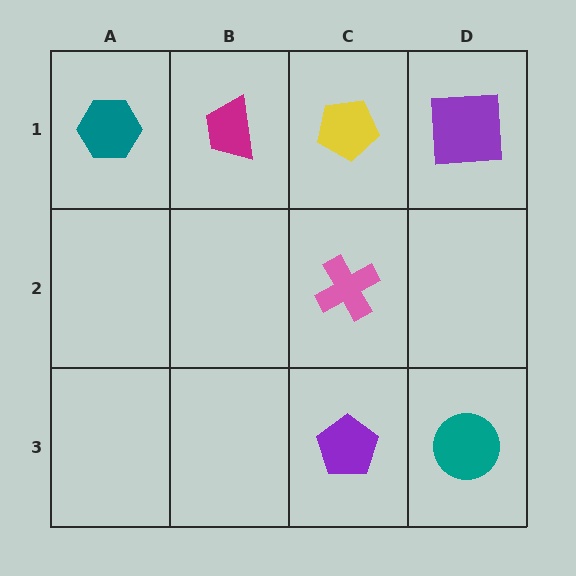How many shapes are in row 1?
4 shapes.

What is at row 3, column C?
A purple pentagon.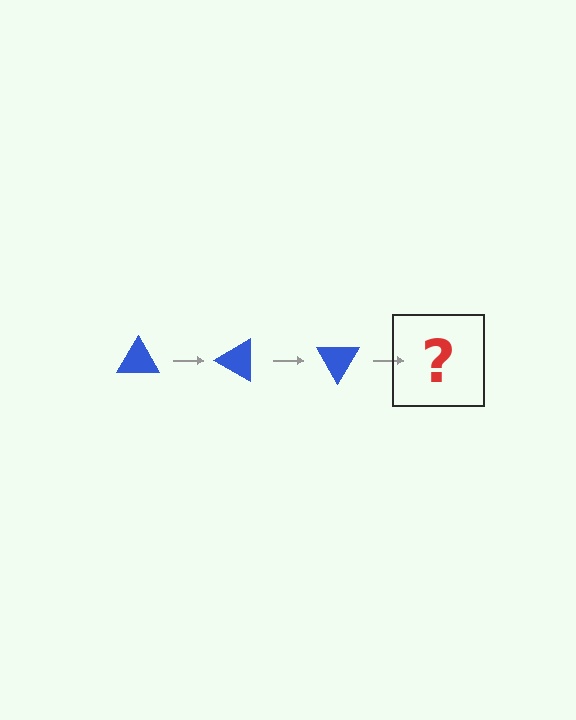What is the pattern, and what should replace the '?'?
The pattern is that the triangle rotates 30 degrees each step. The '?' should be a blue triangle rotated 90 degrees.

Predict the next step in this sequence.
The next step is a blue triangle rotated 90 degrees.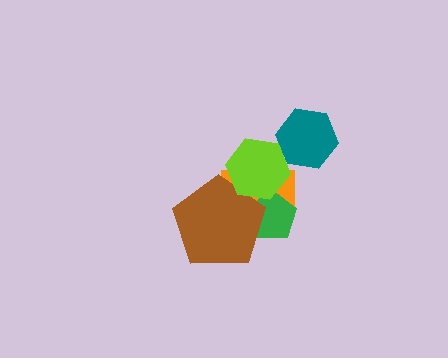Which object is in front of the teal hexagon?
The lime hexagon is in front of the teal hexagon.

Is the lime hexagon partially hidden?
No, no other shape covers it.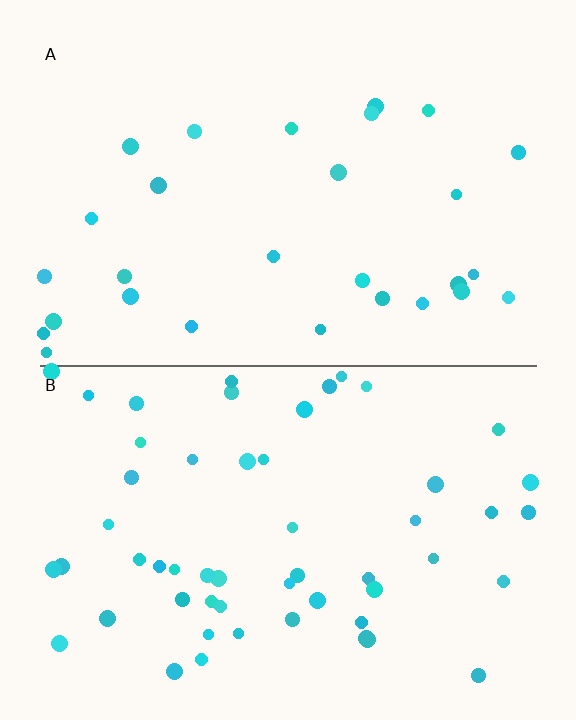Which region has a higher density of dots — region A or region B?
B (the bottom).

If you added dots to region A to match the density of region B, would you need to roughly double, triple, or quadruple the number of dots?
Approximately double.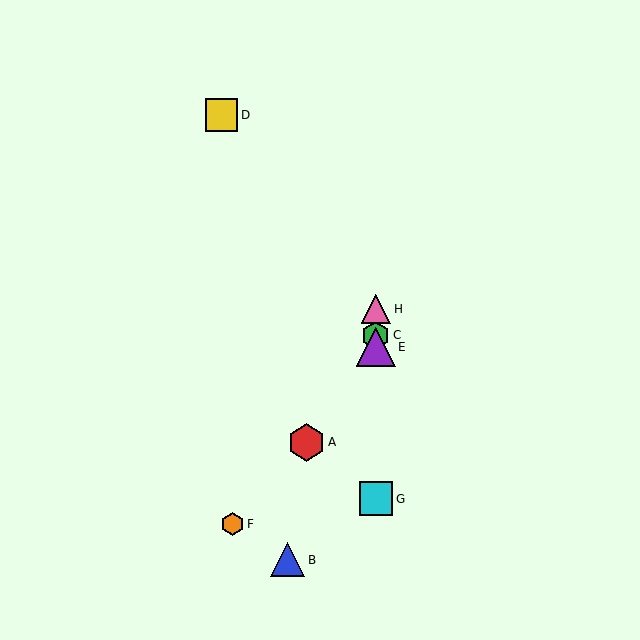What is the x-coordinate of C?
Object C is at x≈376.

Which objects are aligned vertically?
Objects C, E, G, H are aligned vertically.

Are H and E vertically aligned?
Yes, both are at x≈376.